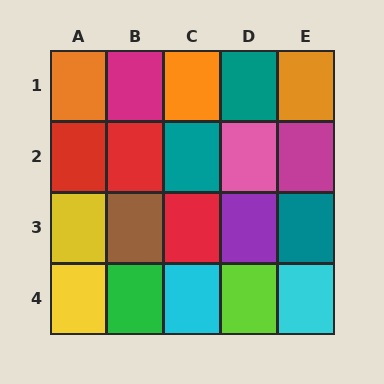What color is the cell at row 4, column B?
Green.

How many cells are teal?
3 cells are teal.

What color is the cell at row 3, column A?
Yellow.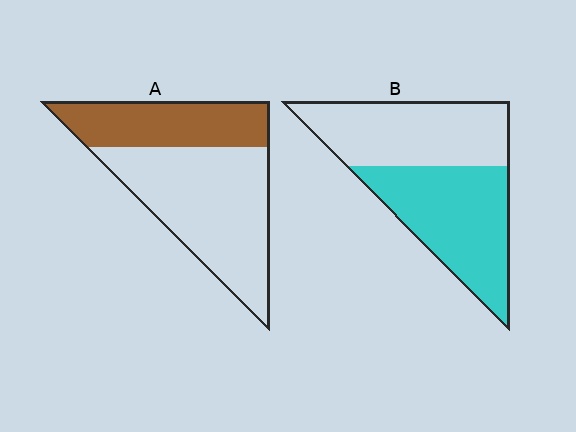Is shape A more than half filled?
No.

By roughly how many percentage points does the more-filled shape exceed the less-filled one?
By roughly 15 percentage points (B over A).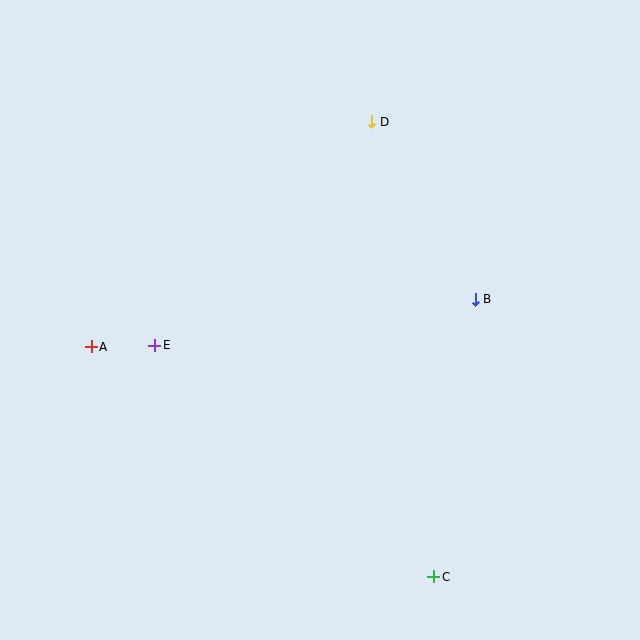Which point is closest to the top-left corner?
Point A is closest to the top-left corner.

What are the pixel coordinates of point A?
Point A is at (91, 347).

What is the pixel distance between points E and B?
The distance between E and B is 324 pixels.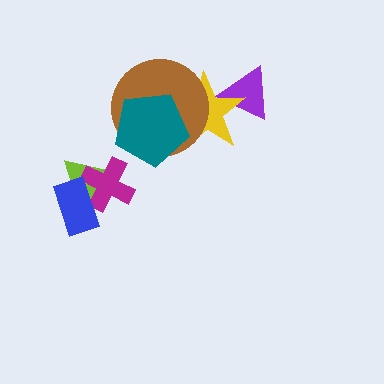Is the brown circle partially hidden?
Yes, it is partially covered by another shape.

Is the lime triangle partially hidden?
Yes, it is partially covered by another shape.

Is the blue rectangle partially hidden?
No, no other shape covers it.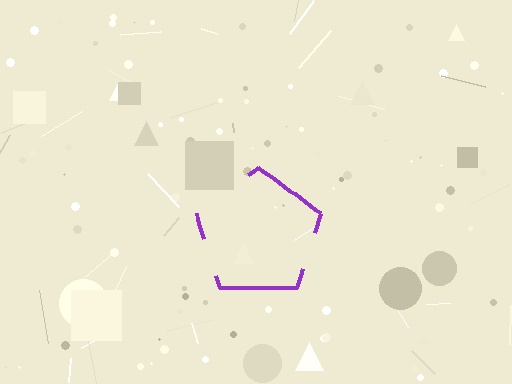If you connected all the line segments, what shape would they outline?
They would outline a pentagon.